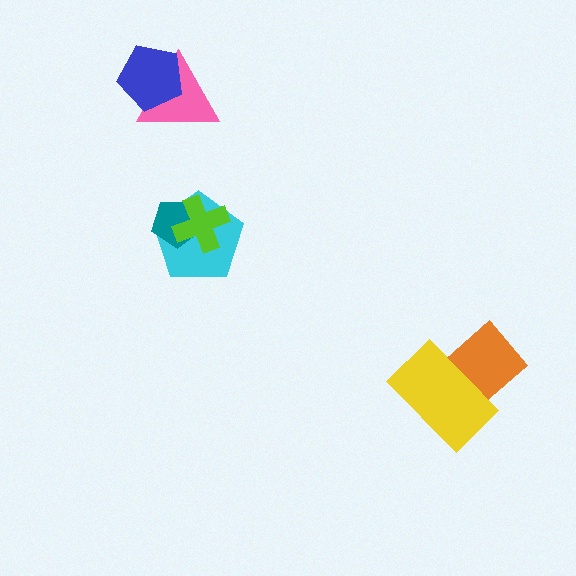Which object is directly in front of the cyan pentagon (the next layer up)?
The teal pentagon is directly in front of the cyan pentagon.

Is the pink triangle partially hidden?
Yes, it is partially covered by another shape.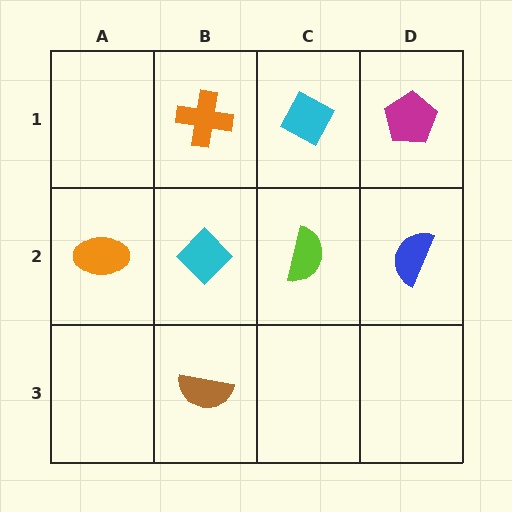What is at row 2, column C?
A lime semicircle.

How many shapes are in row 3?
1 shape.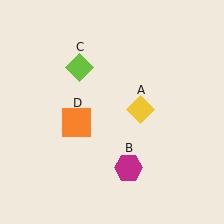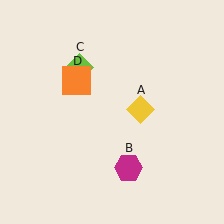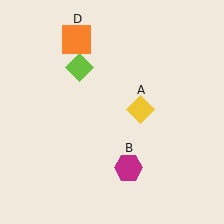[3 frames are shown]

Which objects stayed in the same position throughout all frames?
Yellow diamond (object A) and magenta hexagon (object B) and lime diamond (object C) remained stationary.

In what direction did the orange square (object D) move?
The orange square (object D) moved up.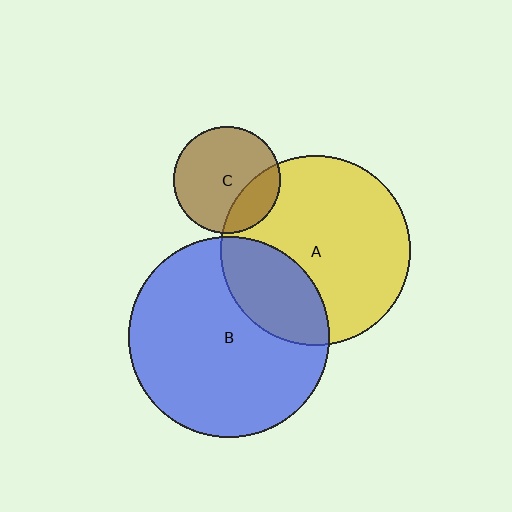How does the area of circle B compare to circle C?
Approximately 3.6 times.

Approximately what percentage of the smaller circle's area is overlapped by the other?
Approximately 30%.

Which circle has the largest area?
Circle B (blue).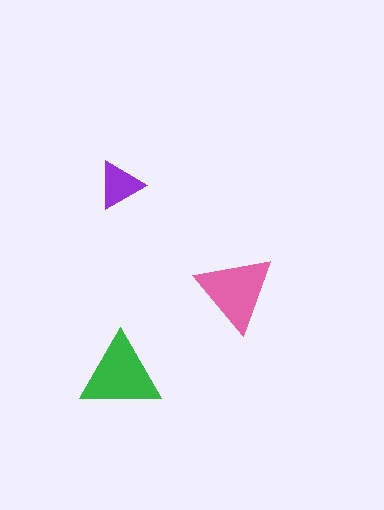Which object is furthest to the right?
The pink triangle is rightmost.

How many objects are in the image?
There are 3 objects in the image.